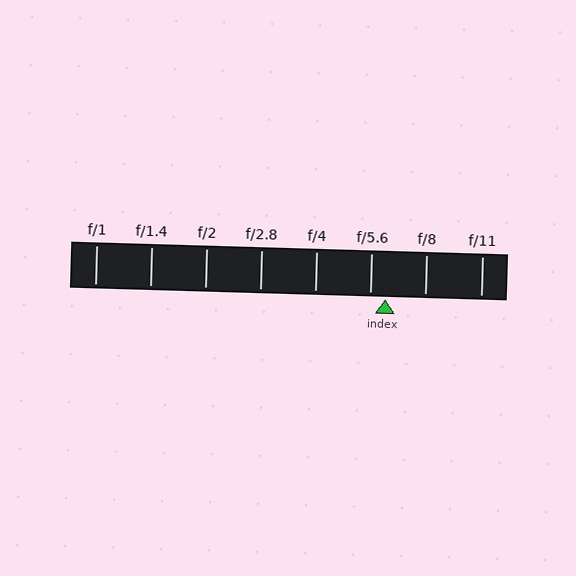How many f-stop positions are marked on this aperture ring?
There are 8 f-stop positions marked.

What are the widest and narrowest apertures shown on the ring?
The widest aperture shown is f/1 and the narrowest is f/11.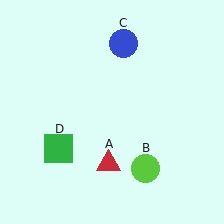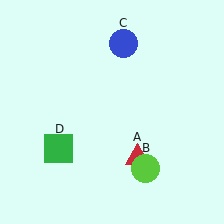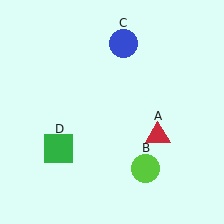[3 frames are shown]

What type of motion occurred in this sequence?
The red triangle (object A) rotated counterclockwise around the center of the scene.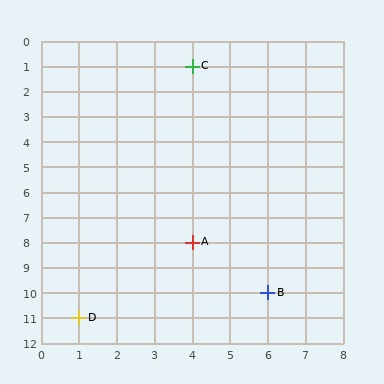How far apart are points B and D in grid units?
Points B and D are 5 columns and 1 row apart (about 5.1 grid units diagonally).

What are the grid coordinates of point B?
Point B is at grid coordinates (6, 10).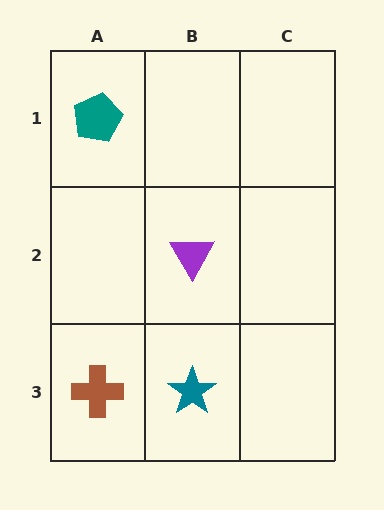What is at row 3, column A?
A brown cross.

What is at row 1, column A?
A teal pentagon.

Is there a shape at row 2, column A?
No, that cell is empty.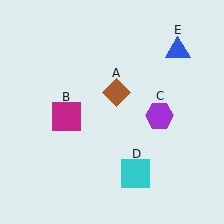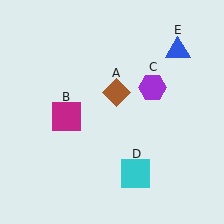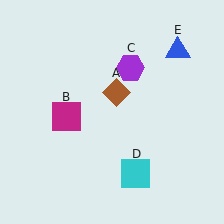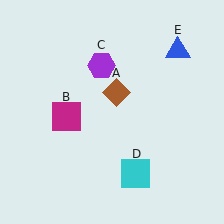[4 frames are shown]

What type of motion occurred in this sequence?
The purple hexagon (object C) rotated counterclockwise around the center of the scene.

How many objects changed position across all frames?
1 object changed position: purple hexagon (object C).